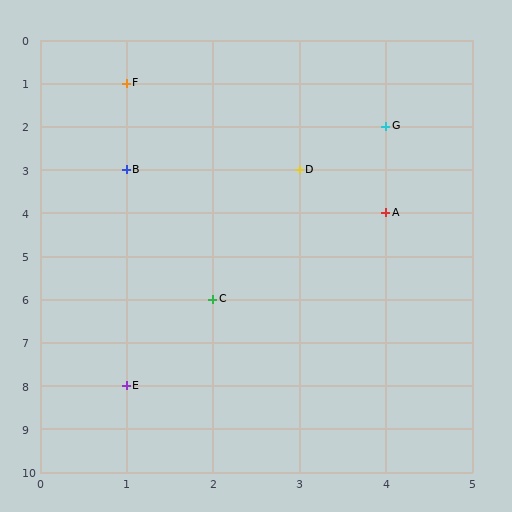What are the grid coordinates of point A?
Point A is at grid coordinates (4, 4).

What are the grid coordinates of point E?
Point E is at grid coordinates (1, 8).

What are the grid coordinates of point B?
Point B is at grid coordinates (1, 3).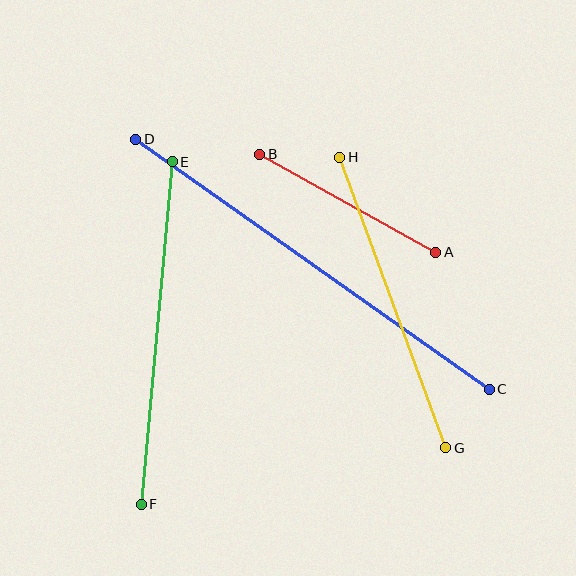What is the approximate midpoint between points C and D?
The midpoint is at approximately (312, 264) pixels.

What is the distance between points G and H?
The distance is approximately 309 pixels.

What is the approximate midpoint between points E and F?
The midpoint is at approximately (157, 333) pixels.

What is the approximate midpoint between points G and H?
The midpoint is at approximately (393, 303) pixels.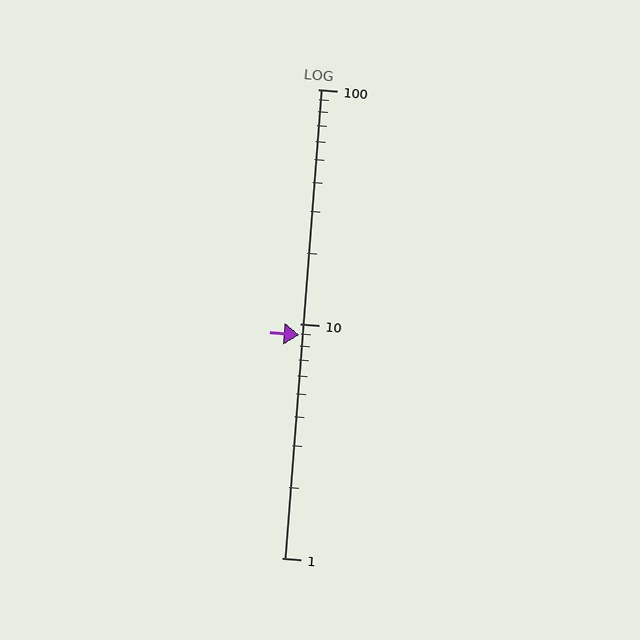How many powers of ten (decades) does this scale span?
The scale spans 2 decades, from 1 to 100.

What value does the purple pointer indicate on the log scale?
The pointer indicates approximately 8.9.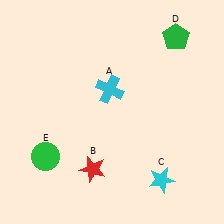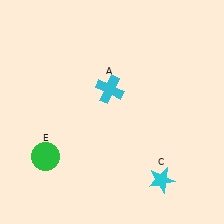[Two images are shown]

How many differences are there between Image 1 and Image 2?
There are 2 differences between the two images.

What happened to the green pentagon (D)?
The green pentagon (D) was removed in Image 2. It was in the top-right area of Image 1.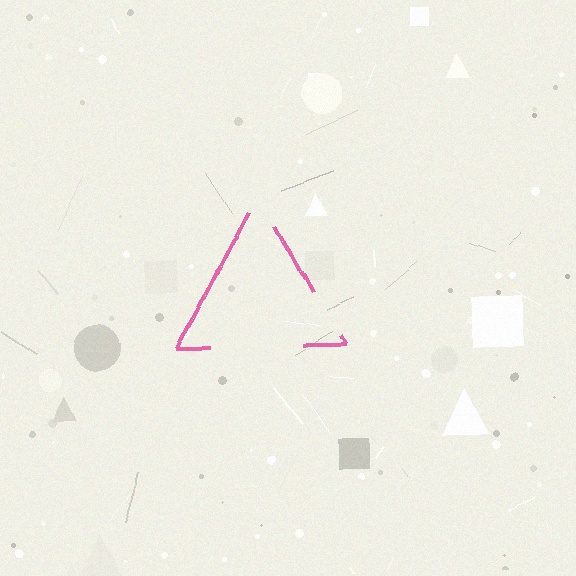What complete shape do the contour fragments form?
The contour fragments form a triangle.